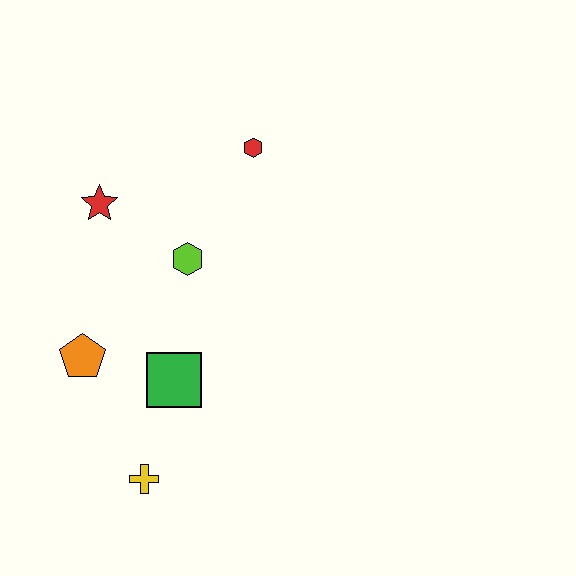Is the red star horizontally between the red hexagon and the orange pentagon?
Yes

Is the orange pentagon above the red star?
No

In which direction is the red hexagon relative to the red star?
The red hexagon is to the right of the red star.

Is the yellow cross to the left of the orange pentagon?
No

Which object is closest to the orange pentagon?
The green square is closest to the orange pentagon.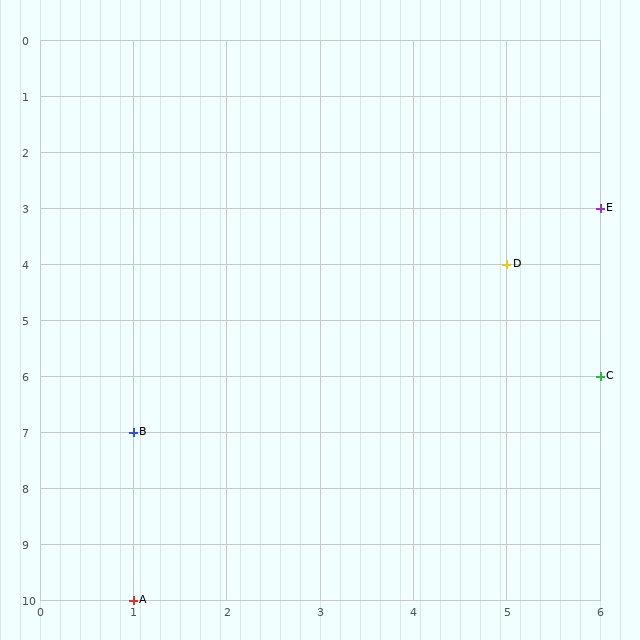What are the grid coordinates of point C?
Point C is at grid coordinates (6, 6).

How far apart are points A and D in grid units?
Points A and D are 4 columns and 6 rows apart (about 7.2 grid units diagonally).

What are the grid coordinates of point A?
Point A is at grid coordinates (1, 10).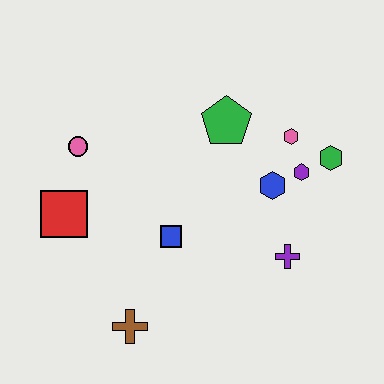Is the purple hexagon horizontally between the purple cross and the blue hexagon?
No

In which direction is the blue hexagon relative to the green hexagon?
The blue hexagon is to the left of the green hexagon.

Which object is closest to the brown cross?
The blue square is closest to the brown cross.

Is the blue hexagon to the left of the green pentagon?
No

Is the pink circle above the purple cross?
Yes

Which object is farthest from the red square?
The green hexagon is farthest from the red square.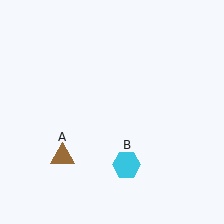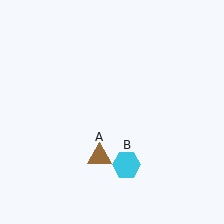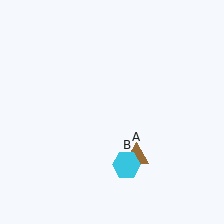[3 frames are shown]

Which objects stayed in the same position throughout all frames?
Cyan hexagon (object B) remained stationary.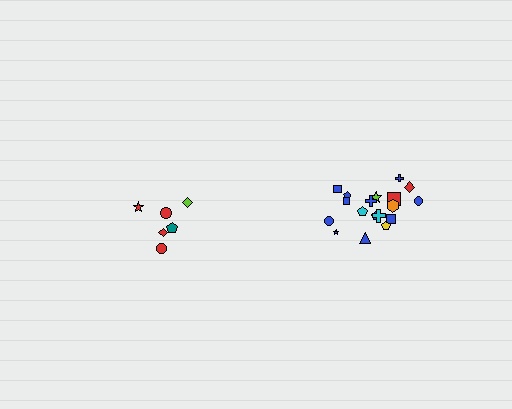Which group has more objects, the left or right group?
The right group.